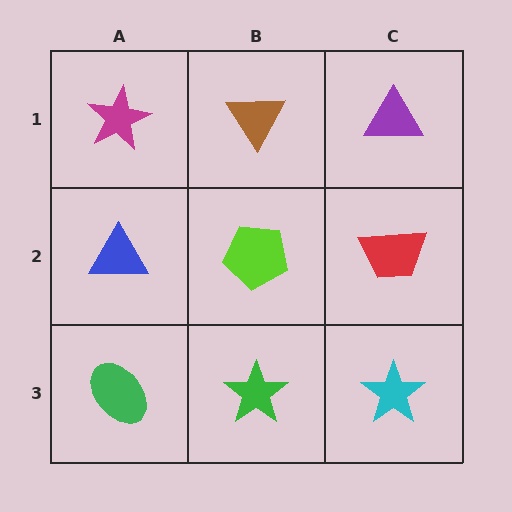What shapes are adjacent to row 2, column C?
A purple triangle (row 1, column C), a cyan star (row 3, column C), a lime pentagon (row 2, column B).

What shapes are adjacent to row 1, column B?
A lime pentagon (row 2, column B), a magenta star (row 1, column A), a purple triangle (row 1, column C).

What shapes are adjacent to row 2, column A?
A magenta star (row 1, column A), a green ellipse (row 3, column A), a lime pentagon (row 2, column B).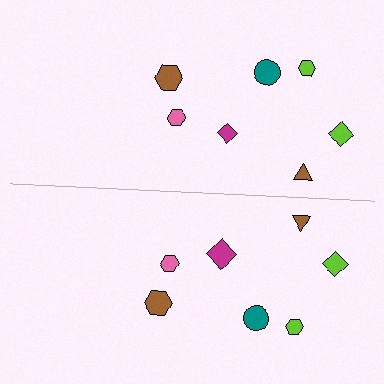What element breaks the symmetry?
The magenta diamond on the bottom side has a different size than its mirror counterpart.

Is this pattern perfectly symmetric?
No, the pattern is not perfectly symmetric. The magenta diamond on the bottom side has a different size than its mirror counterpart.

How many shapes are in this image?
There are 14 shapes in this image.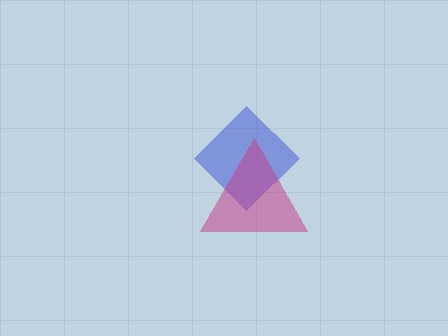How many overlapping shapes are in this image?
There are 2 overlapping shapes in the image.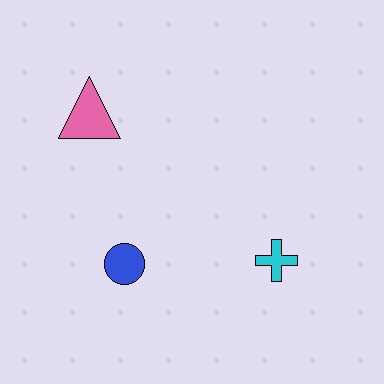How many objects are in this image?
There are 3 objects.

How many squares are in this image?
There are no squares.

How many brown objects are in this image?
There are no brown objects.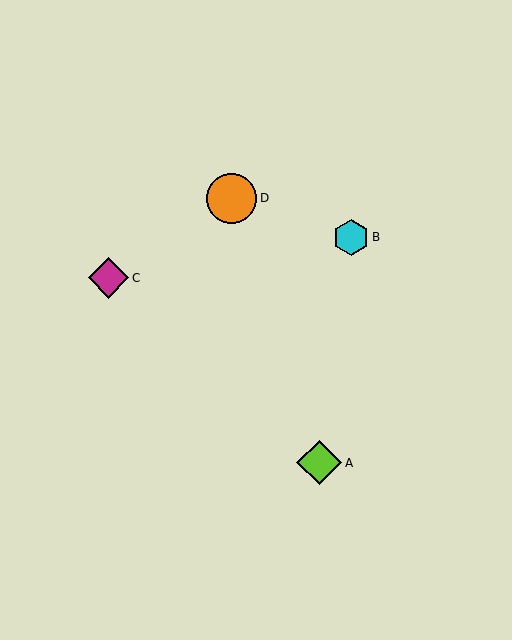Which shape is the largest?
The orange circle (labeled D) is the largest.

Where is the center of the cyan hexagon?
The center of the cyan hexagon is at (351, 237).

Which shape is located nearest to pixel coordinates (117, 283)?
The magenta diamond (labeled C) at (108, 278) is nearest to that location.